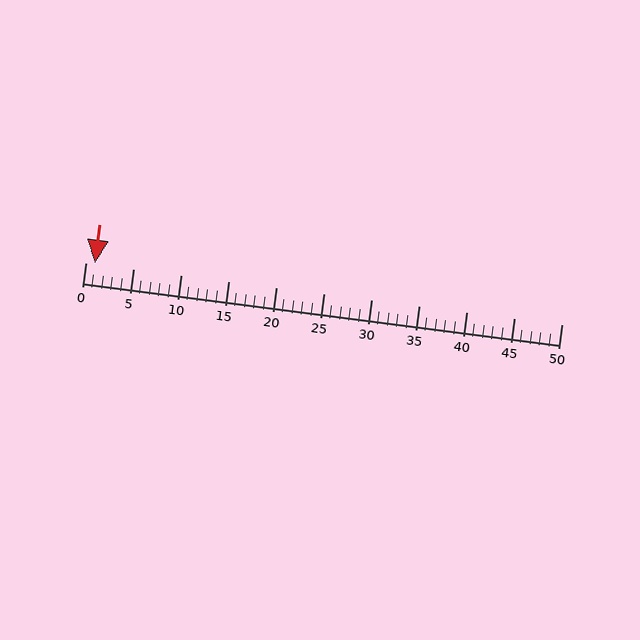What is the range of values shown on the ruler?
The ruler shows values from 0 to 50.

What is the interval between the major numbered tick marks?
The major tick marks are spaced 5 units apart.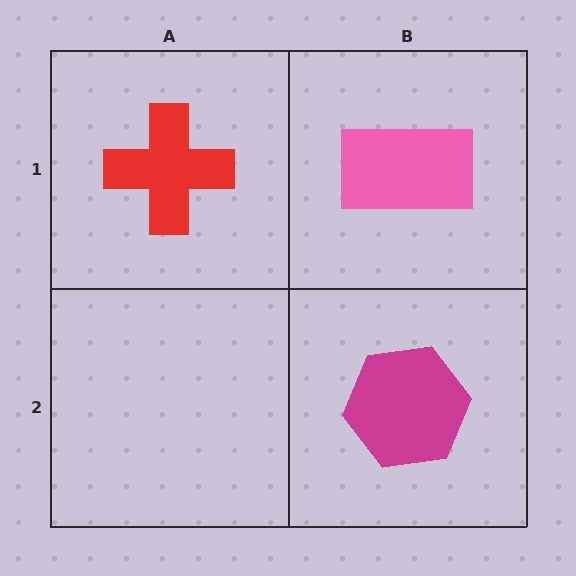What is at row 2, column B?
A magenta hexagon.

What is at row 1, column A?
A red cross.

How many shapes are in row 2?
1 shape.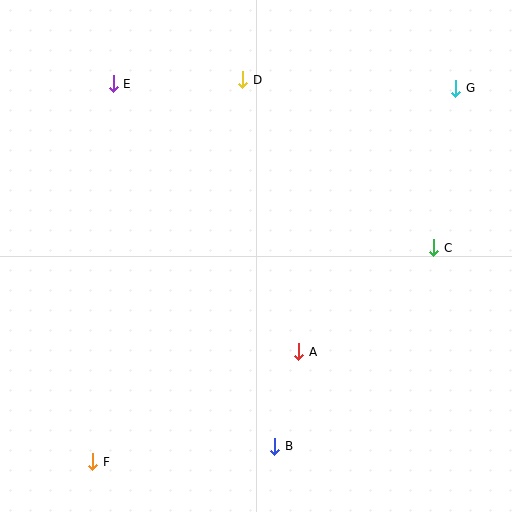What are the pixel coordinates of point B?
Point B is at (275, 446).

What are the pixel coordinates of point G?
Point G is at (456, 88).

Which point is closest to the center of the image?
Point A at (299, 352) is closest to the center.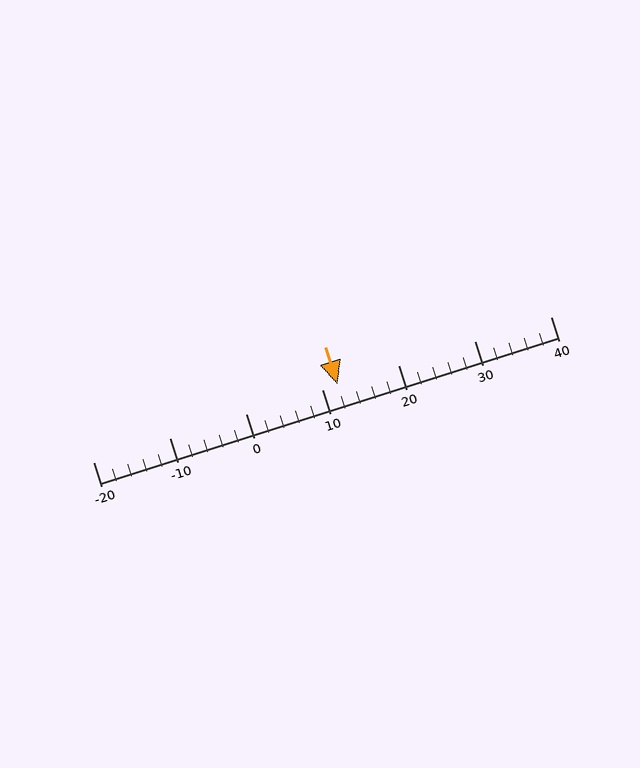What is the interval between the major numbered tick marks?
The major tick marks are spaced 10 units apart.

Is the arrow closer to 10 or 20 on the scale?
The arrow is closer to 10.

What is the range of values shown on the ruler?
The ruler shows values from -20 to 40.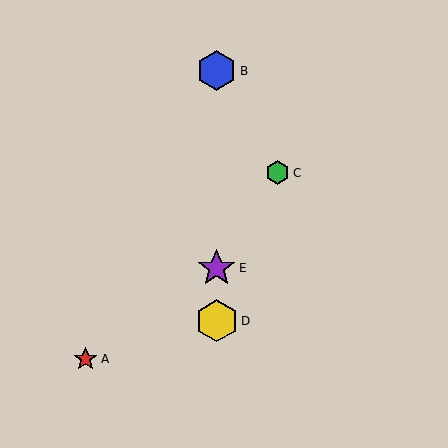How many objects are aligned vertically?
3 objects (B, D, E) are aligned vertically.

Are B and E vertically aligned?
Yes, both are at x≈217.